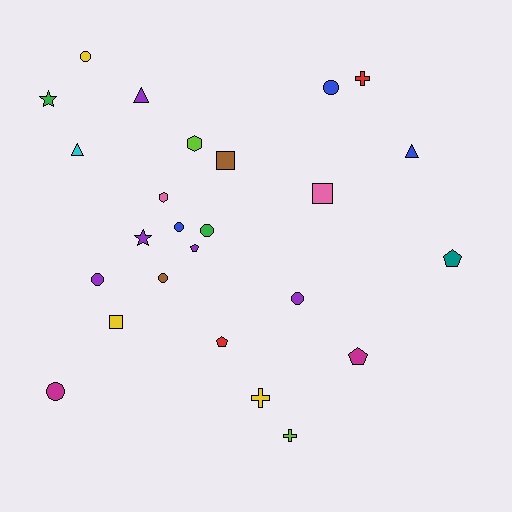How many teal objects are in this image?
There is 1 teal object.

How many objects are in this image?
There are 25 objects.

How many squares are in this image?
There are 3 squares.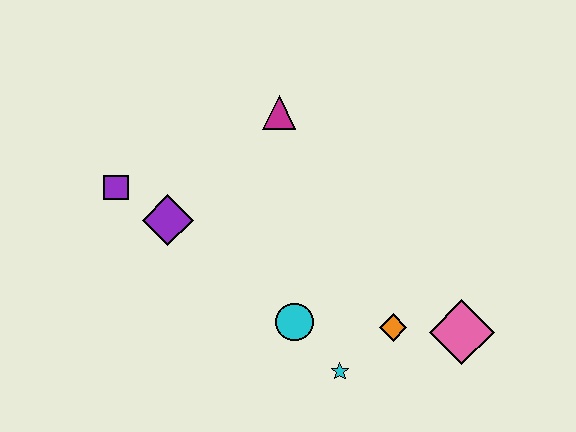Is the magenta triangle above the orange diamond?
Yes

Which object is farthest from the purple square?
The pink diamond is farthest from the purple square.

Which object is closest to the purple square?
The purple diamond is closest to the purple square.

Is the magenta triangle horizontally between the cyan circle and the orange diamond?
No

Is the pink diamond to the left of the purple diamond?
No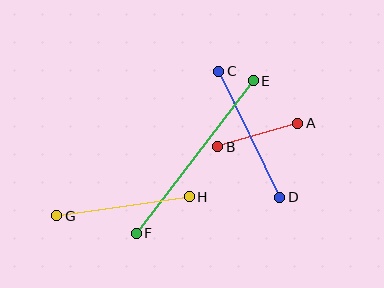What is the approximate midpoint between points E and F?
The midpoint is at approximately (195, 157) pixels.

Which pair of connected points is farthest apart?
Points E and F are farthest apart.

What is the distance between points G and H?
The distance is approximately 134 pixels.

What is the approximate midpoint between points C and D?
The midpoint is at approximately (249, 134) pixels.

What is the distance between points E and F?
The distance is approximately 192 pixels.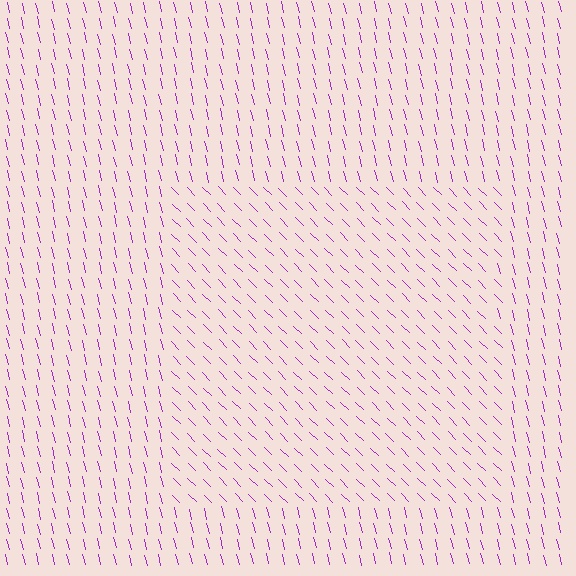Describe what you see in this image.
The image is filled with small purple line segments. A rectangle region in the image has lines oriented differently from the surrounding lines, creating a visible texture boundary.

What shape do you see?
I see a rectangle.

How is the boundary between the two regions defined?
The boundary is defined purely by a change in line orientation (approximately 31 degrees difference). All lines are the same color and thickness.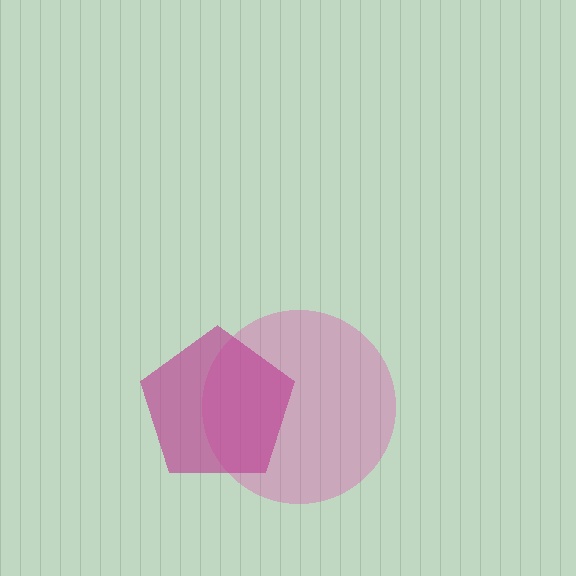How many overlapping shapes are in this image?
There are 2 overlapping shapes in the image.